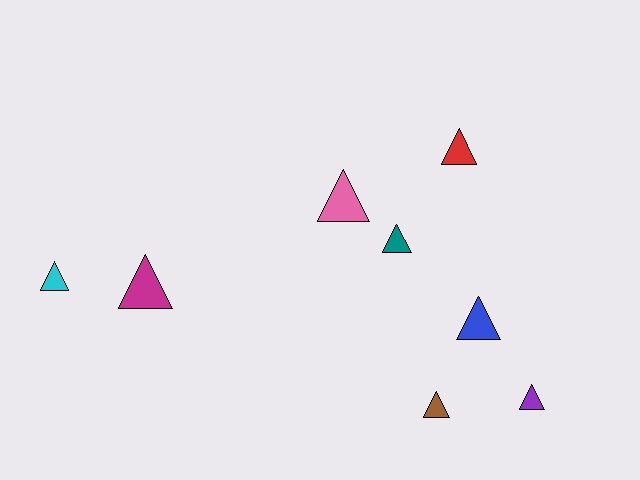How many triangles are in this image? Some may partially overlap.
There are 8 triangles.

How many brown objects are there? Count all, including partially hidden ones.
There is 1 brown object.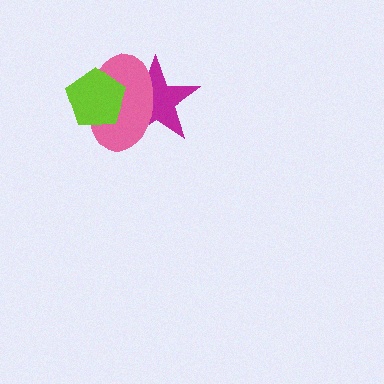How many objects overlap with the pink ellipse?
2 objects overlap with the pink ellipse.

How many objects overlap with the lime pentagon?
2 objects overlap with the lime pentagon.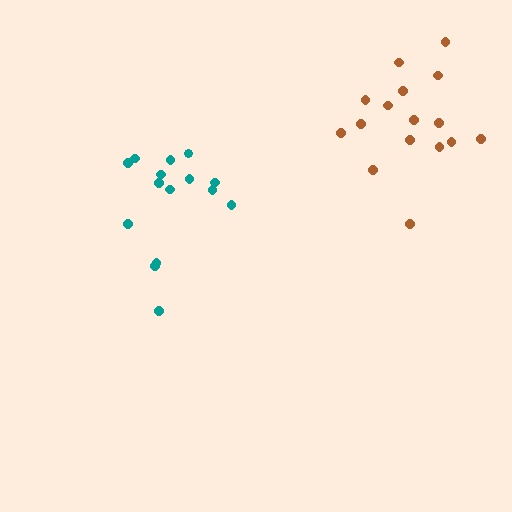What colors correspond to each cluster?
The clusters are colored: teal, brown.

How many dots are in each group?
Group 1: 15 dots, Group 2: 16 dots (31 total).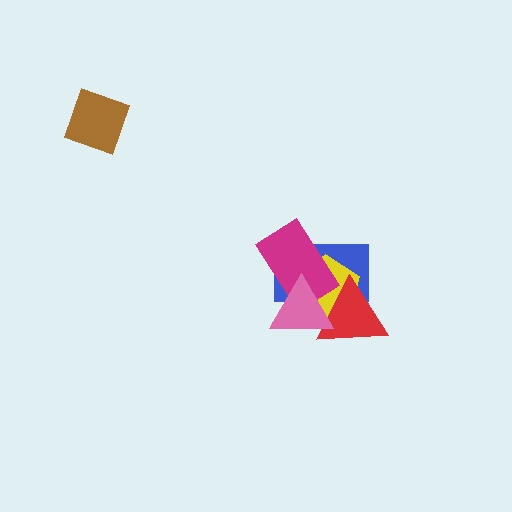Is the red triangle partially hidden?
Yes, it is partially covered by another shape.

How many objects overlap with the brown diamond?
0 objects overlap with the brown diamond.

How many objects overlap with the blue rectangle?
4 objects overlap with the blue rectangle.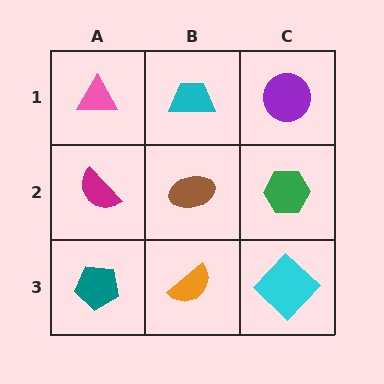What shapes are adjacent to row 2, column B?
A cyan trapezoid (row 1, column B), an orange semicircle (row 3, column B), a magenta semicircle (row 2, column A), a green hexagon (row 2, column C).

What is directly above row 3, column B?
A brown ellipse.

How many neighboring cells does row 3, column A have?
2.